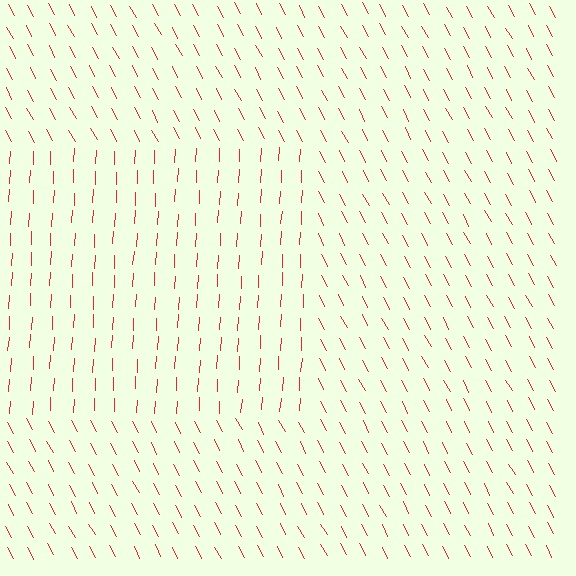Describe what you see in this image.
The image is filled with small red line segments. A rectangle region in the image has lines oriented differently from the surrounding lines, creating a visible texture boundary.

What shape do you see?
I see a rectangle.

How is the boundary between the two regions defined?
The boundary is defined purely by a change in line orientation (approximately 31 degrees difference). All lines are the same color and thickness.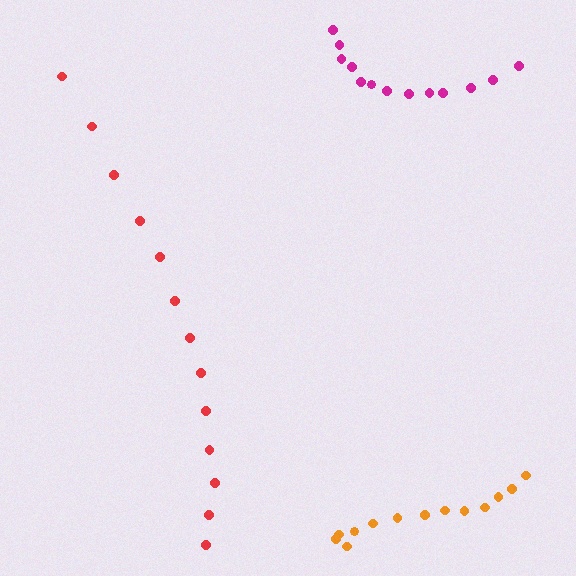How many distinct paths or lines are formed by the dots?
There are 3 distinct paths.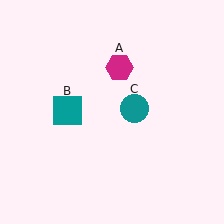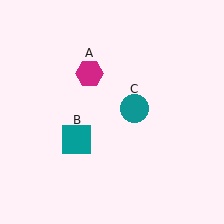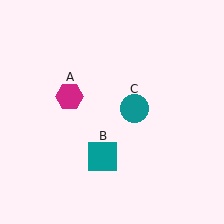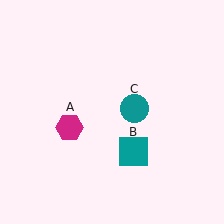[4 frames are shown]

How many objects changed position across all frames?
2 objects changed position: magenta hexagon (object A), teal square (object B).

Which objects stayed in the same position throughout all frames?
Teal circle (object C) remained stationary.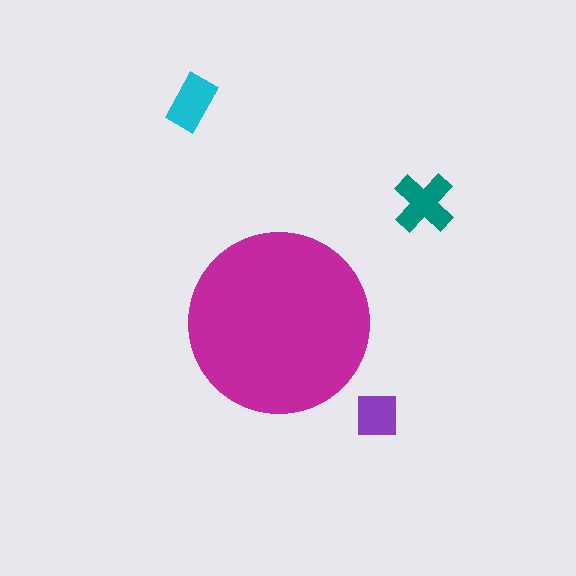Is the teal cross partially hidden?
No, the teal cross is fully visible.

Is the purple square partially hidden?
No, the purple square is fully visible.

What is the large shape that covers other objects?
A magenta circle.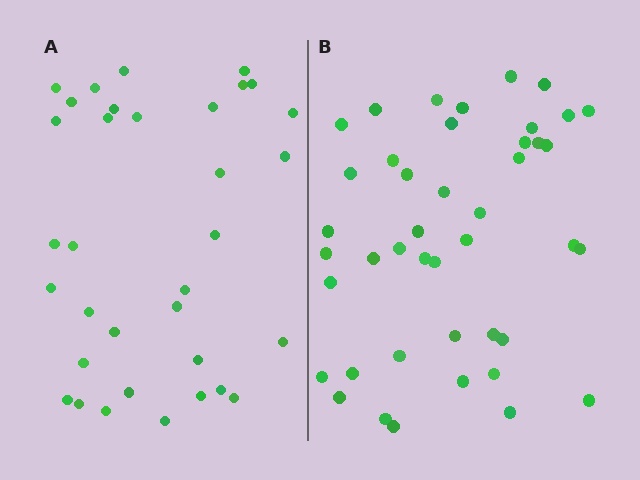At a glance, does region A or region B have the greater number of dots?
Region B (the right region) has more dots.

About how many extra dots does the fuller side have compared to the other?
Region B has roughly 8 or so more dots than region A.